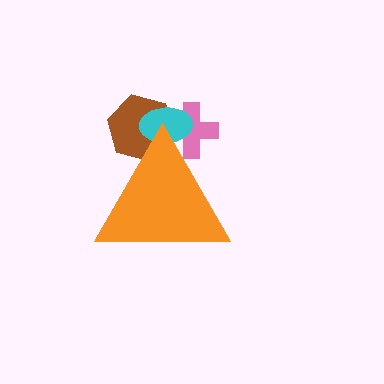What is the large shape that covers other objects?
An orange triangle.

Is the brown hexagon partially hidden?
Yes, the brown hexagon is partially hidden behind the orange triangle.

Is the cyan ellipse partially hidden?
Yes, the cyan ellipse is partially hidden behind the orange triangle.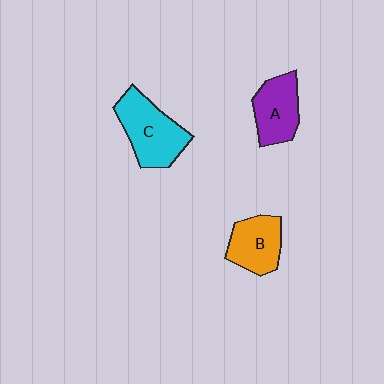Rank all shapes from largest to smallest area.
From largest to smallest: C (cyan), A (purple), B (orange).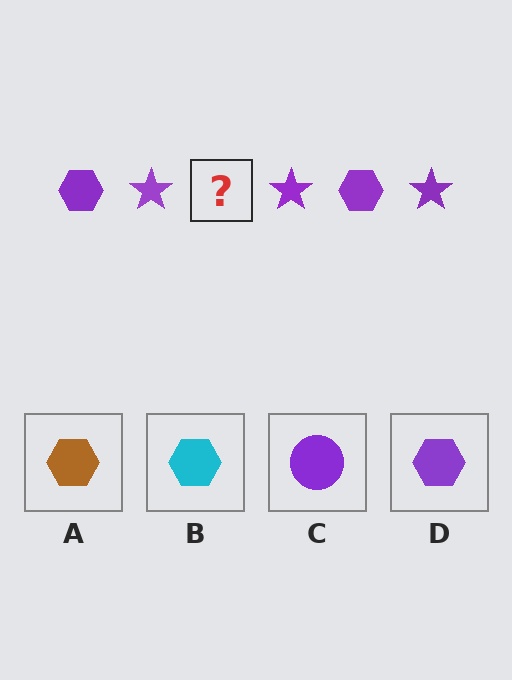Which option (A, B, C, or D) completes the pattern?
D.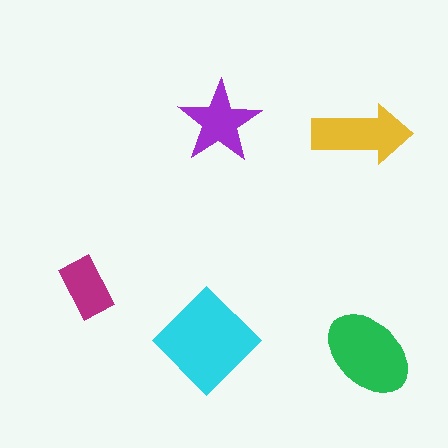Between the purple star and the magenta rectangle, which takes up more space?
The purple star.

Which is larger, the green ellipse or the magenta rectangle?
The green ellipse.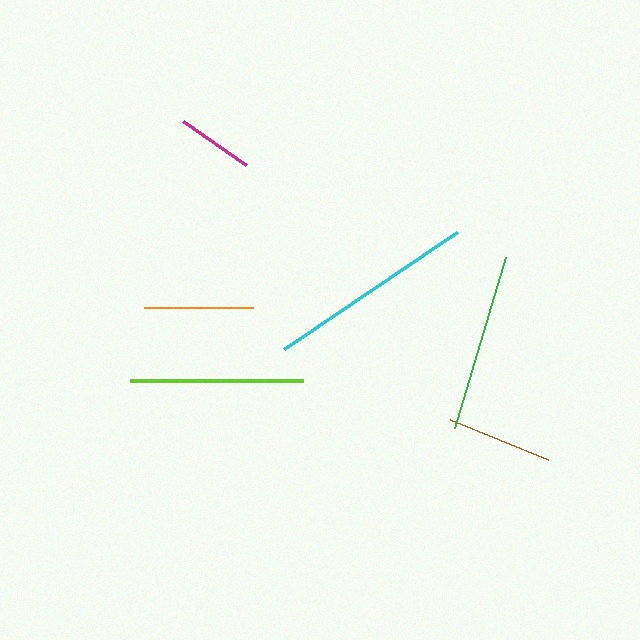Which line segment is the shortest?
The magenta line is the shortest at approximately 77 pixels.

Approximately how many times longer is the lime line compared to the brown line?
The lime line is approximately 1.6 times the length of the brown line.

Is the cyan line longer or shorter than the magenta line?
The cyan line is longer than the magenta line.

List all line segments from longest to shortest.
From longest to shortest: cyan, green, lime, orange, brown, magenta.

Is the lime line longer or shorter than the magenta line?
The lime line is longer than the magenta line.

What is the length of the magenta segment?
The magenta segment is approximately 77 pixels long.